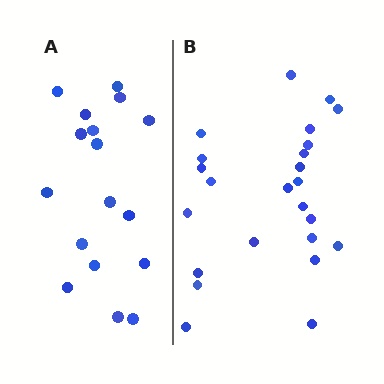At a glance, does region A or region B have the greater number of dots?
Region B (the right region) has more dots.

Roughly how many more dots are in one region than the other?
Region B has roughly 8 or so more dots than region A.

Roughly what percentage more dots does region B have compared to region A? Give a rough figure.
About 40% more.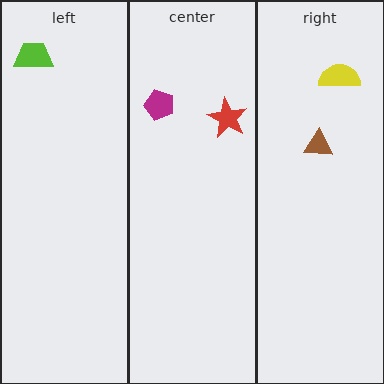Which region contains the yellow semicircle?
The right region.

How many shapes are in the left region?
1.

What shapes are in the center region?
The red star, the magenta pentagon.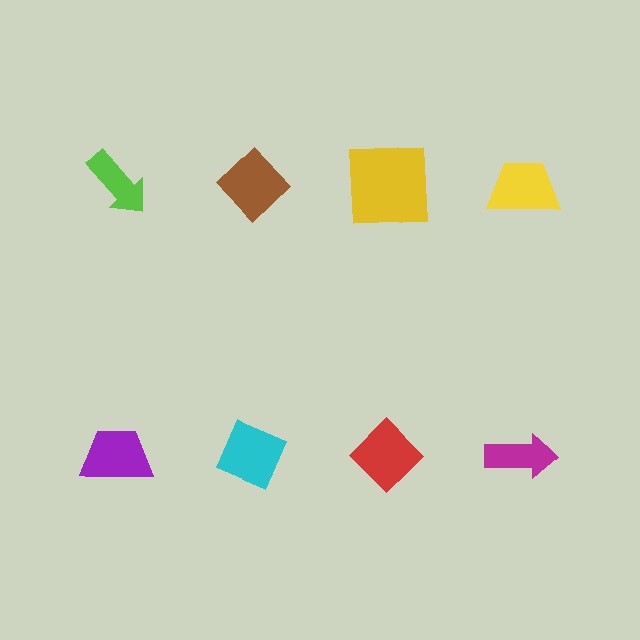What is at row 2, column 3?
A red diamond.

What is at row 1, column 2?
A brown diamond.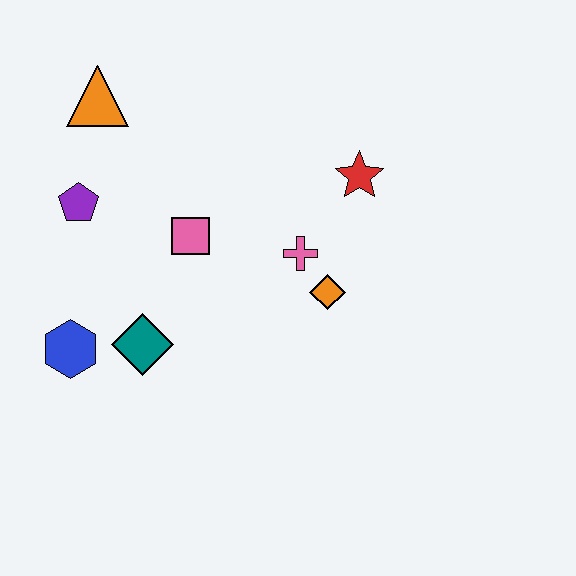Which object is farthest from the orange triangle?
The orange diamond is farthest from the orange triangle.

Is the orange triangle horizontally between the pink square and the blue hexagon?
Yes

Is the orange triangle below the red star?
No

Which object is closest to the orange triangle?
The purple pentagon is closest to the orange triangle.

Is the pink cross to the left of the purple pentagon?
No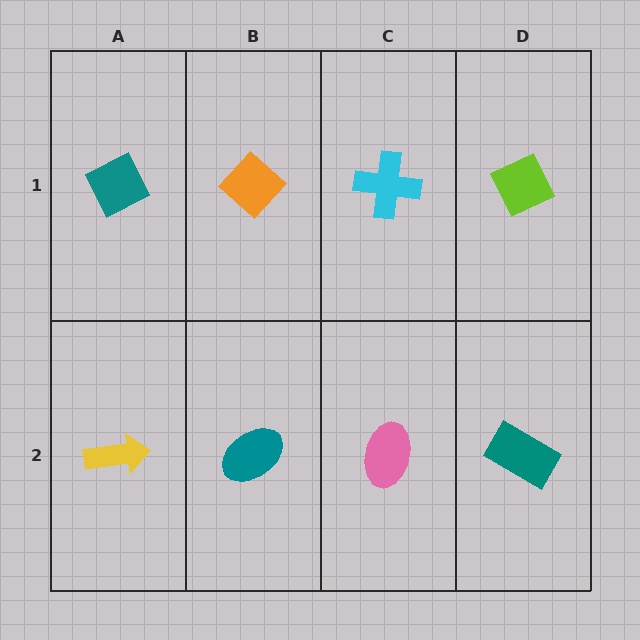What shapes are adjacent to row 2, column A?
A teal diamond (row 1, column A), a teal ellipse (row 2, column B).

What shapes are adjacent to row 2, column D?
A lime diamond (row 1, column D), a pink ellipse (row 2, column C).